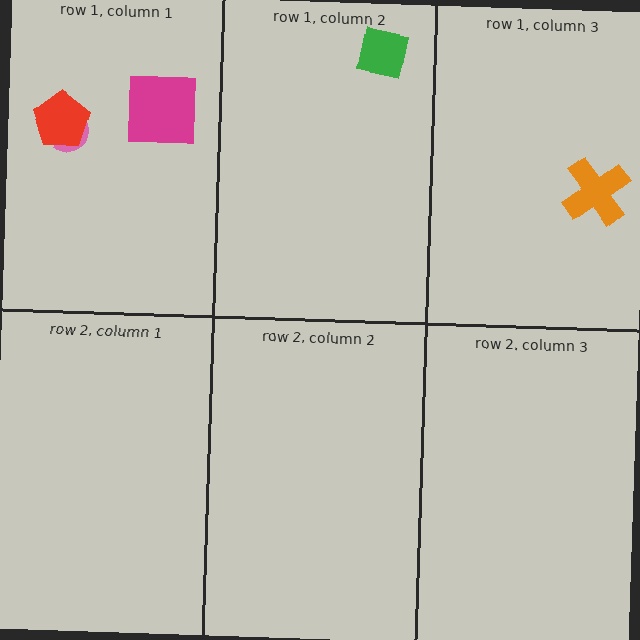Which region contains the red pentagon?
The row 1, column 1 region.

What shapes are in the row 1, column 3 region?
The orange cross.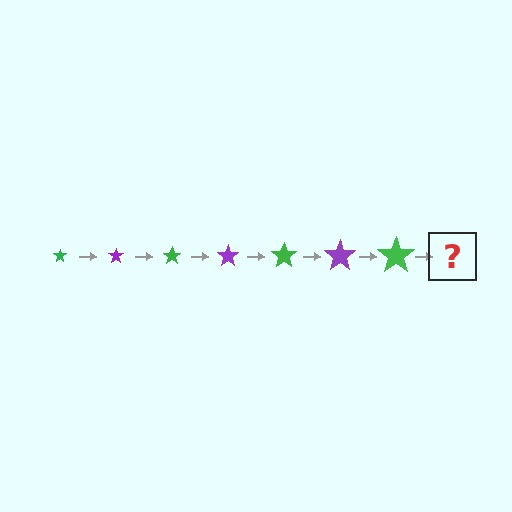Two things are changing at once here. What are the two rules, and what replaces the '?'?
The two rules are that the star grows larger each step and the color cycles through green and purple. The '?' should be a purple star, larger than the previous one.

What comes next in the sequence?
The next element should be a purple star, larger than the previous one.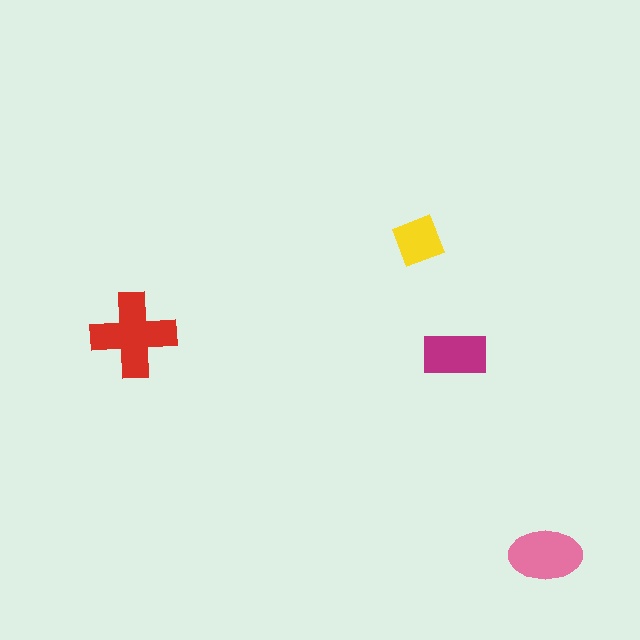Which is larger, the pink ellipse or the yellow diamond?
The pink ellipse.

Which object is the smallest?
The yellow diamond.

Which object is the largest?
The red cross.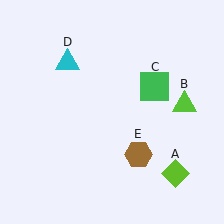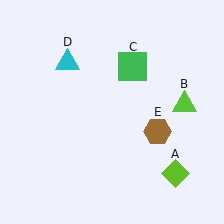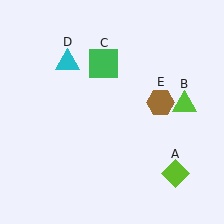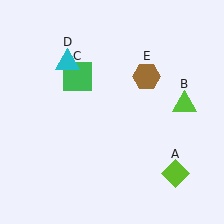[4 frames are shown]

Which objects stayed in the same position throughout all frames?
Lime diamond (object A) and lime triangle (object B) and cyan triangle (object D) remained stationary.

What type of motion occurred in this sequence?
The green square (object C), brown hexagon (object E) rotated counterclockwise around the center of the scene.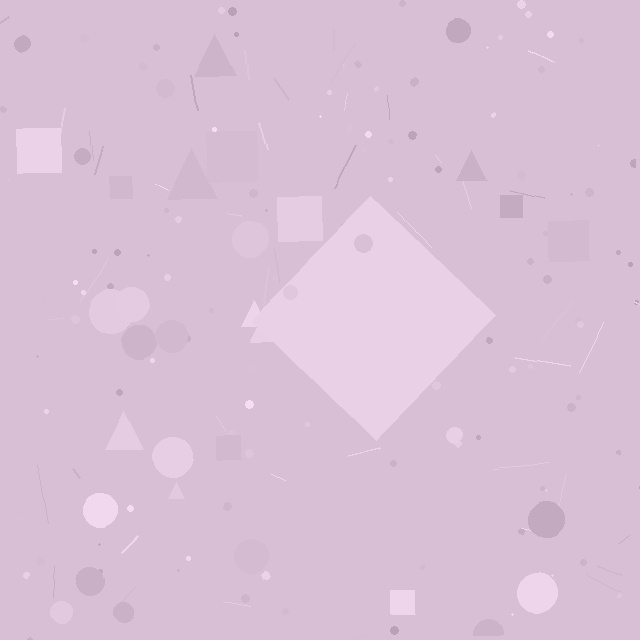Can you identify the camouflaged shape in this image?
The camouflaged shape is a diamond.